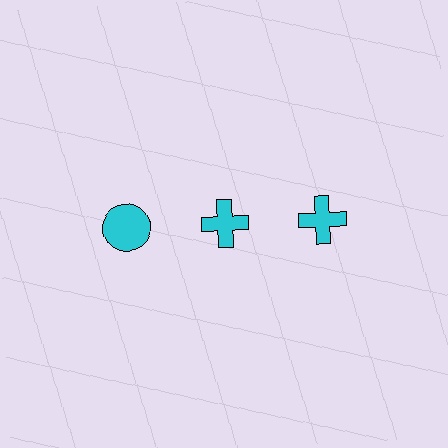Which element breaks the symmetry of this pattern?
The cyan circle in the top row, leftmost column breaks the symmetry. All other shapes are cyan crosses.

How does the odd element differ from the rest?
It has a different shape: circle instead of cross.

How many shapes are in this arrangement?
There are 3 shapes arranged in a grid pattern.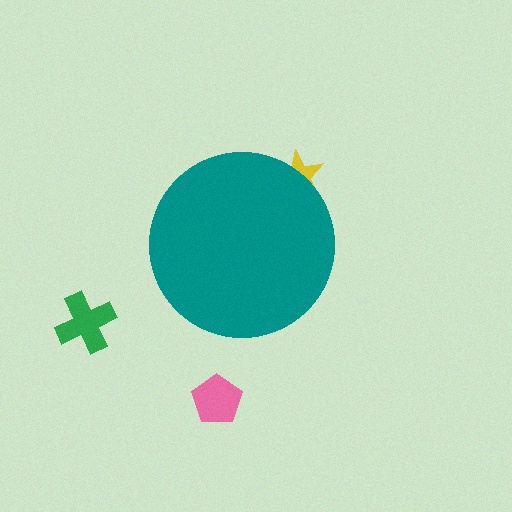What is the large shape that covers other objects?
A teal circle.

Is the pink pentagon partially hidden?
No, the pink pentagon is fully visible.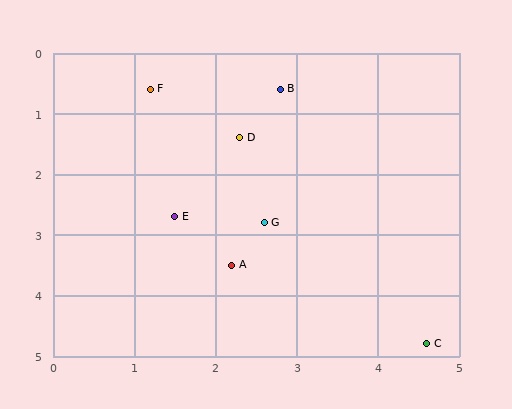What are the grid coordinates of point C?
Point C is at approximately (4.6, 4.8).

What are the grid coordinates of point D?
Point D is at approximately (2.3, 1.4).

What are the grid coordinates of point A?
Point A is at approximately (2.2, 3.5).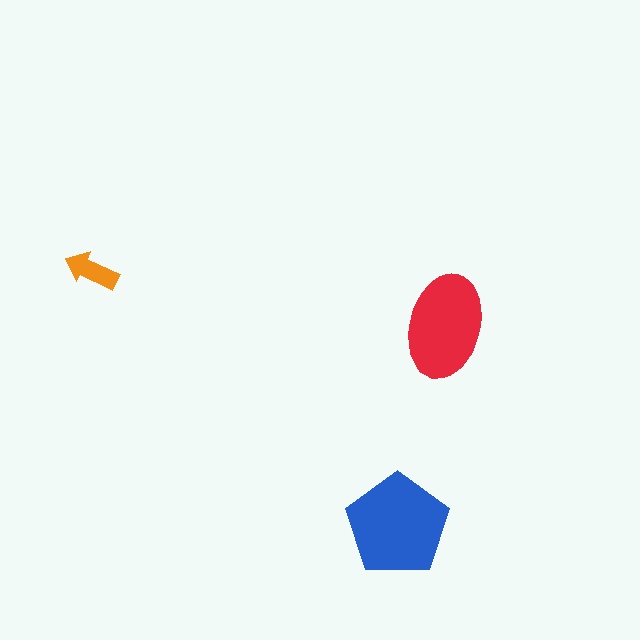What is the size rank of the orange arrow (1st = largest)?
3rd.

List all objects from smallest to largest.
The orange arrow, the red ellipse, the blue pentagon.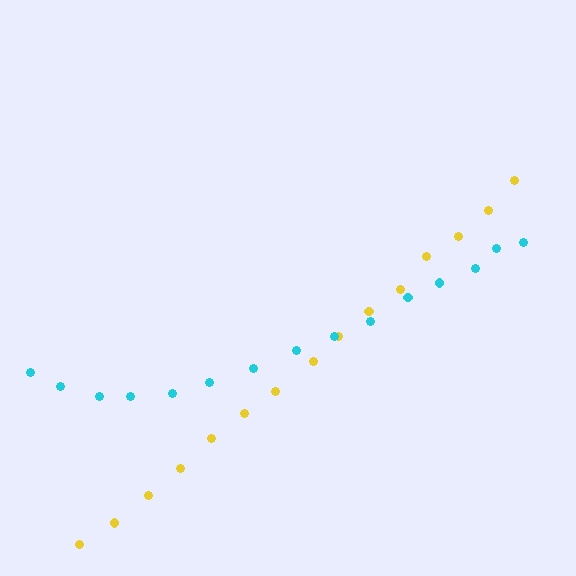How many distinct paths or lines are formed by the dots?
There are 2 distinct paths.